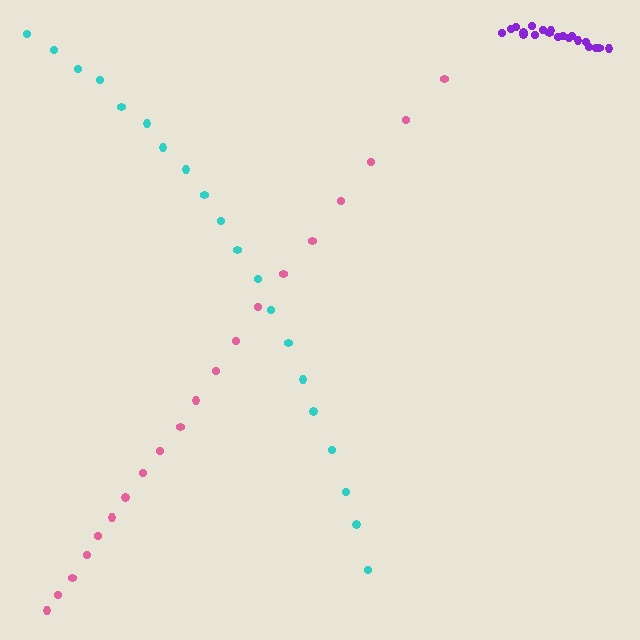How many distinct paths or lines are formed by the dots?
There are 3 distinct paths.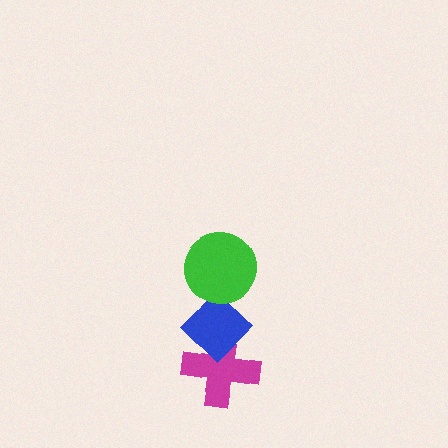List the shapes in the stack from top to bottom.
From top to bottom: the green circle, the blue diamond, the magenta cross.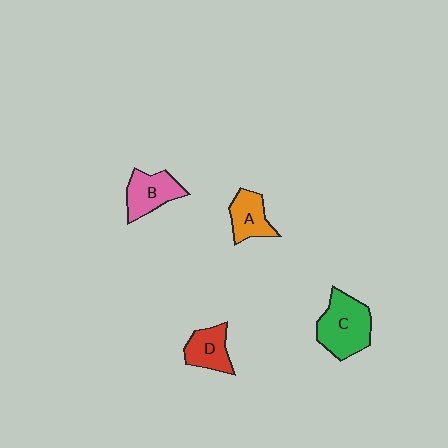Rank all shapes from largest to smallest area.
From largest to smallest: C (green), B (pink), D (red), A (orange).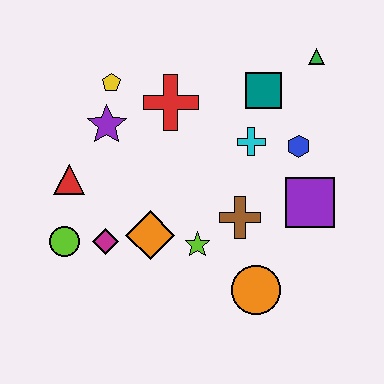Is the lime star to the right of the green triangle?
No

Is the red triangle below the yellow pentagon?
Yes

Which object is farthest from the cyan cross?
The lime circle is farthest from the cyan cross.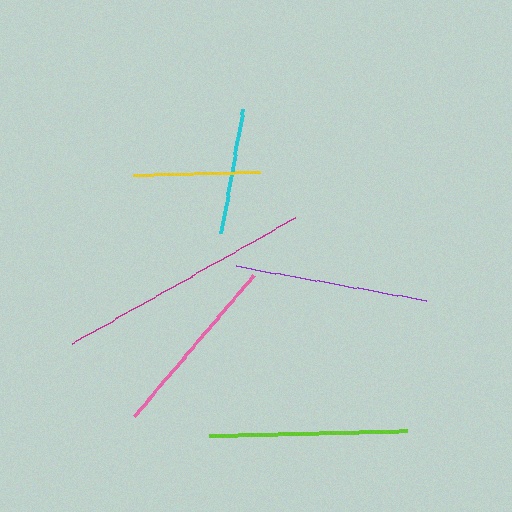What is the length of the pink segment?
The pink segment is approximately 185 pixels long.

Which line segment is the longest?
The magenta line is the longest at approximately 256 pixels.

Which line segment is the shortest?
The cyan line is the shortest at approximately 125 pixels.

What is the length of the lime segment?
The lime segment is approximately 197 pixels long.